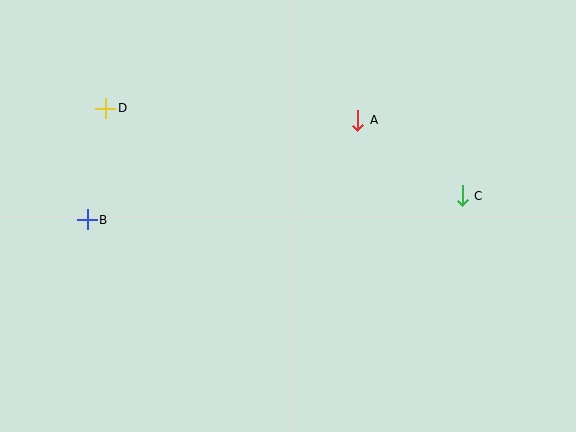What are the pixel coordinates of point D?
Point D is at (106, 108).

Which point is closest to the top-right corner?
Point C is closest to the top-right corner.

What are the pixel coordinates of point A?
Point A is at (358, 120).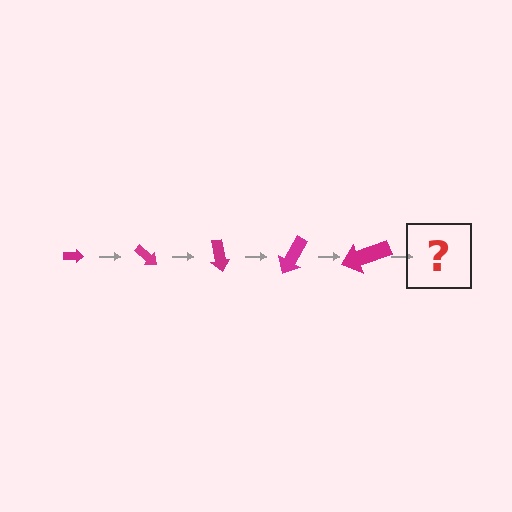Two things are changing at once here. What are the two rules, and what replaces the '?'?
The two rules are that the arrow grows larger each step and it rotates 40 degrees each step. The '?' should be an arrow, larger than the previous one and rotated 200 degrees from the start.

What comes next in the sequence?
The next element should be an arrow, larger than the previous one and rotated 200 degrees from the start.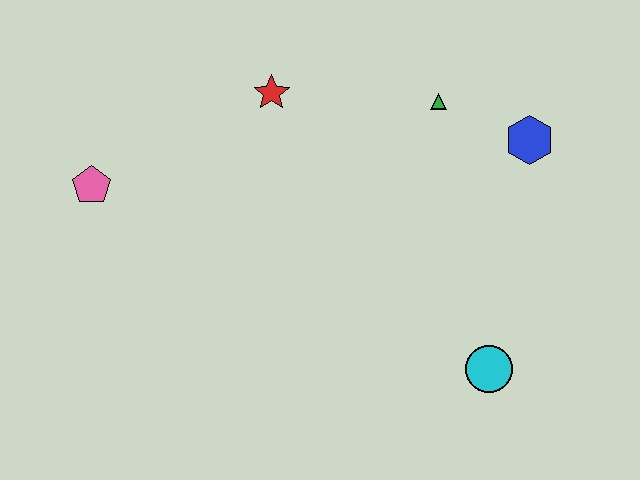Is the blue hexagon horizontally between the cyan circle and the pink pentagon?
No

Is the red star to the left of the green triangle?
Yes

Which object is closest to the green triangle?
The blue hexagon is closest to the green triangle.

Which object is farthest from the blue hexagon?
The pink pentagon is farthest from the blue hexagon.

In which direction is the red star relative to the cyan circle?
The red star is above the cyan circle.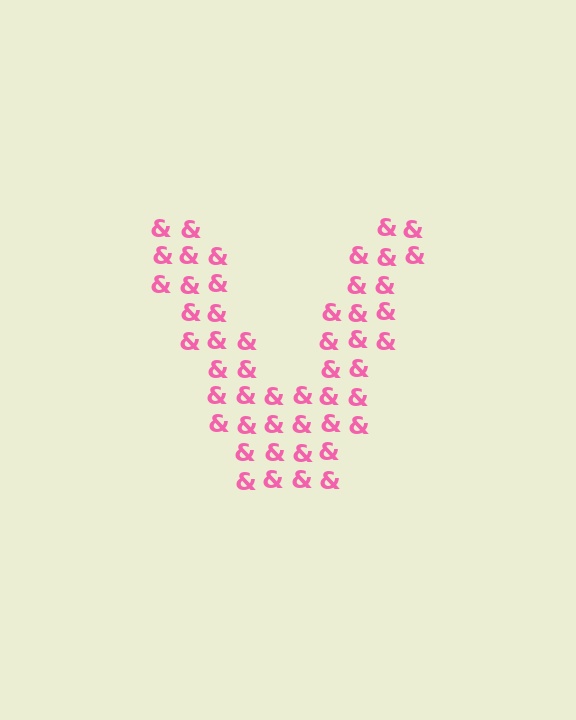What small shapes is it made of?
It is made of small ampersands.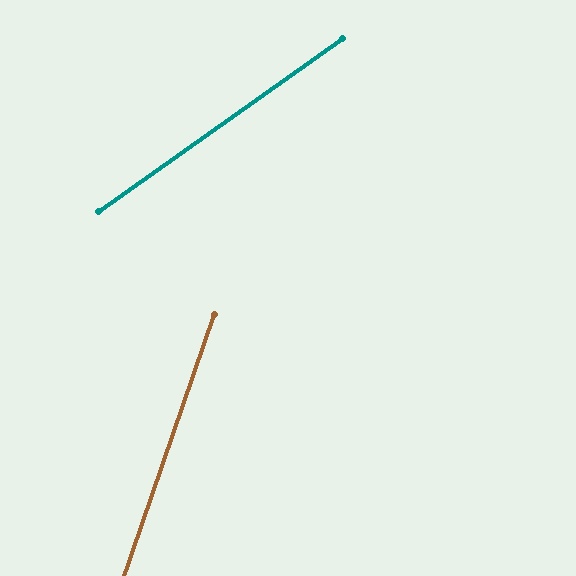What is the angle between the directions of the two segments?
Approximately 36 degrees.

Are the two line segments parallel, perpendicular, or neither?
Neither parallel nor perpendicular — they differ by about 36°.